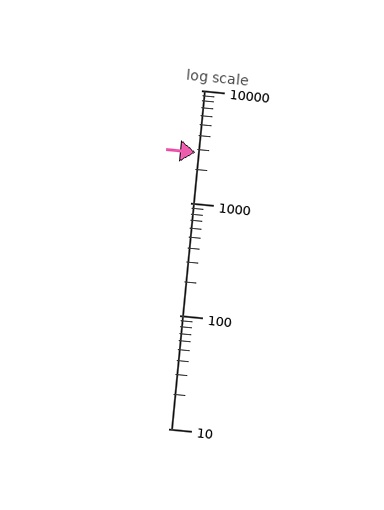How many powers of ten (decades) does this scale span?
The scale spans 3 decades, from 10 to 10000.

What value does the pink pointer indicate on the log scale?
The pointer indicates approximately 2800.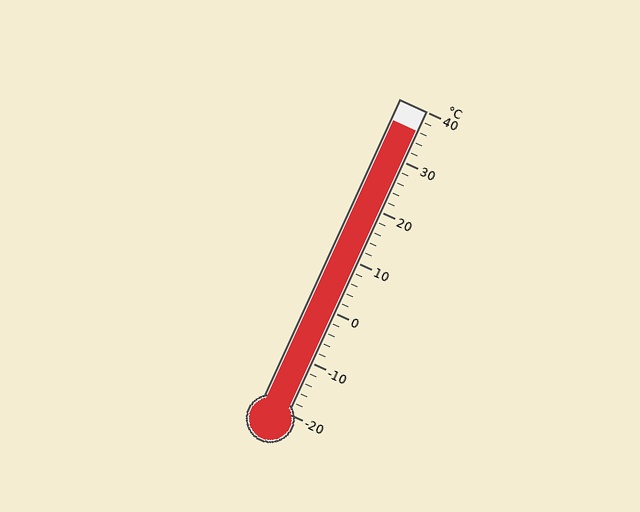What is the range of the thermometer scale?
The thermometer scale ranges from -20°C to 40°C.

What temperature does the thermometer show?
The thermometer shows approximately 36°C.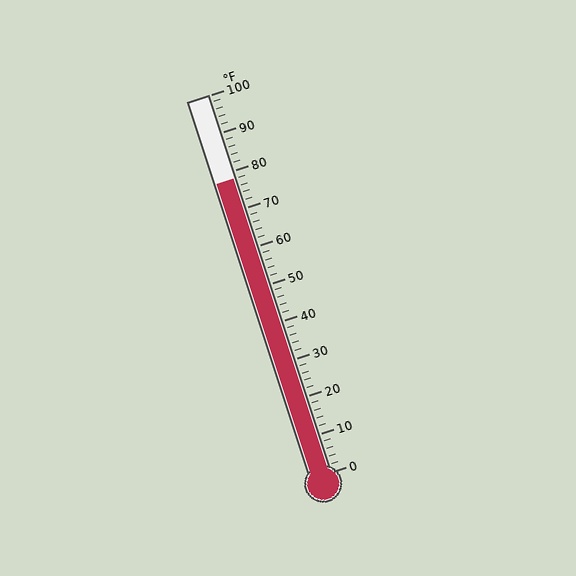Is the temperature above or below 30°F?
The temperature is above 30°F.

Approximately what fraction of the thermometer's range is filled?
The thermometer is filled to approximately 80% of its range.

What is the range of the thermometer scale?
The thermometer scale ranges from 0°F to 100°F.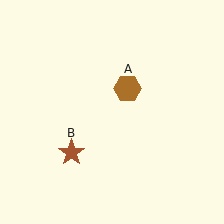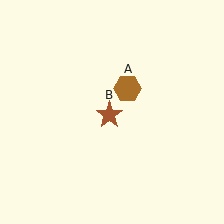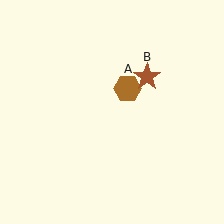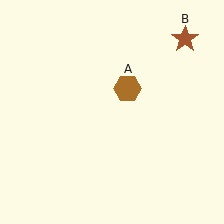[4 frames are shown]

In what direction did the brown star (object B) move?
The brown star (object B) moved up and to the right.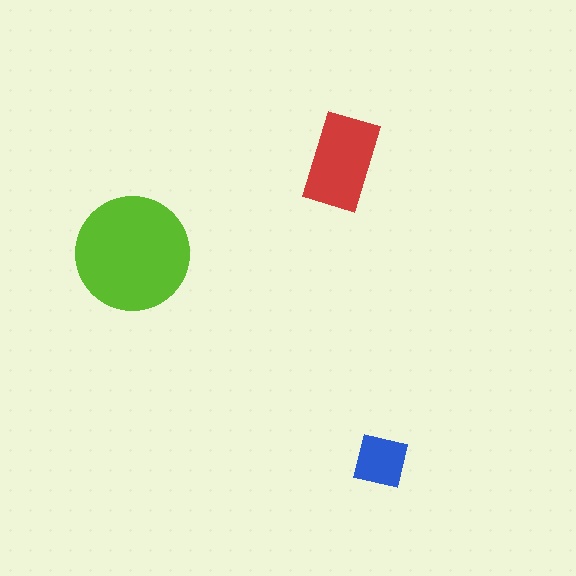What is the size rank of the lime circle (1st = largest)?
1st.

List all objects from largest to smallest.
The lime circle, the red rectangle, the blue square.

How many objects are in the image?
There are 3 objects in the image.